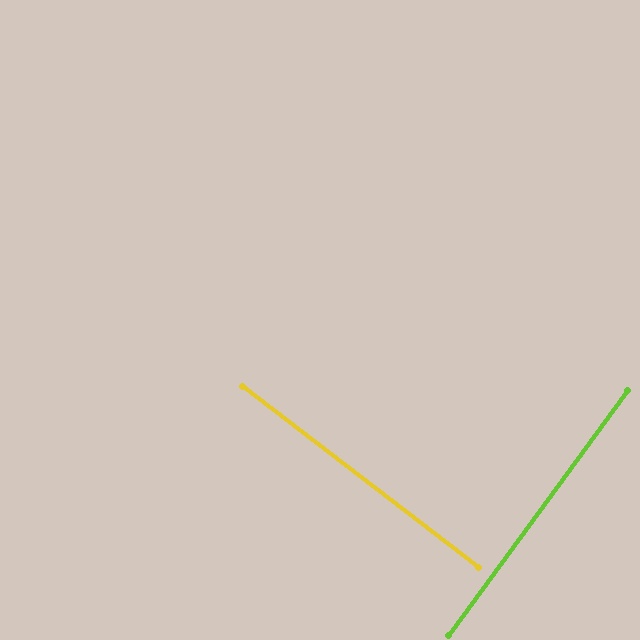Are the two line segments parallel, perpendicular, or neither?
Perpendicular — they meet at approximately 89°.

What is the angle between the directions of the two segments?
Approximately 89 degrees.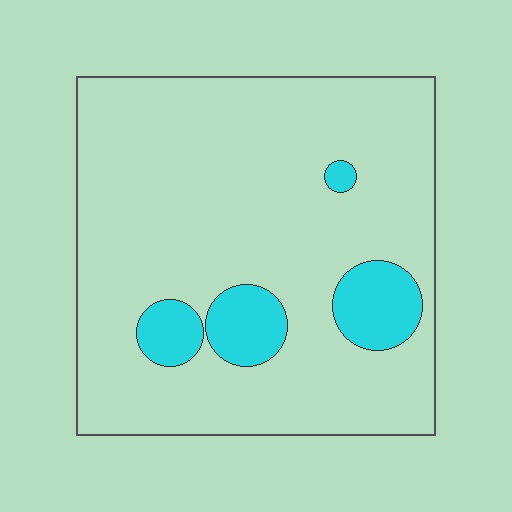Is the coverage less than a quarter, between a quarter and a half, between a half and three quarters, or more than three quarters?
Less than a quarter.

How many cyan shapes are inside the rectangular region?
4.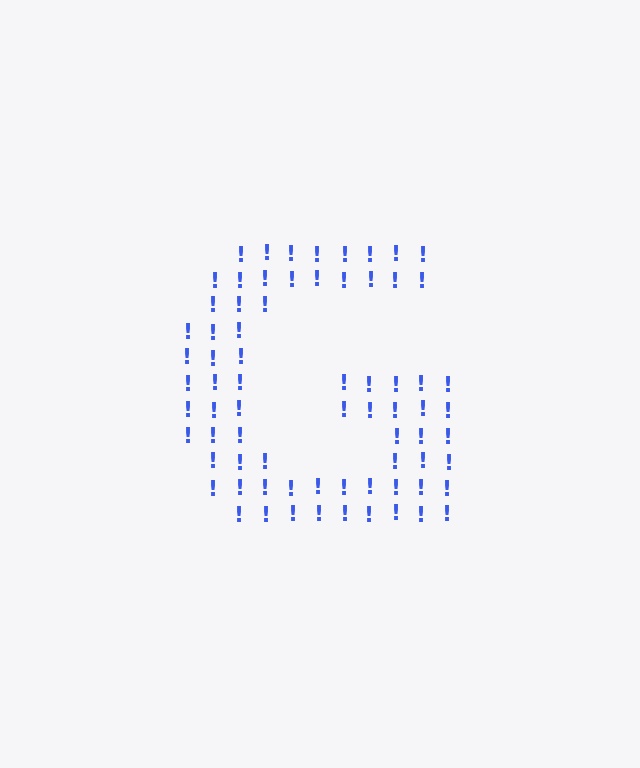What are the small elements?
The small elements are exclamation marks.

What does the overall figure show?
The overall figure shows the letter G.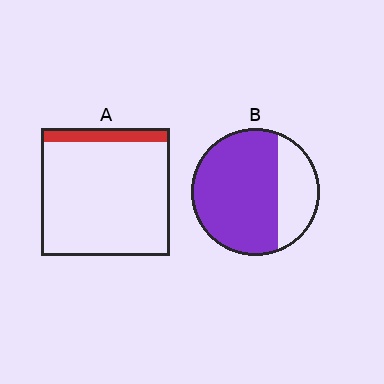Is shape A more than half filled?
No.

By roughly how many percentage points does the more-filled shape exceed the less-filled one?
By roughly 60 percentage points (B over A).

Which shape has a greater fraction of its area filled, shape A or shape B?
Shape B.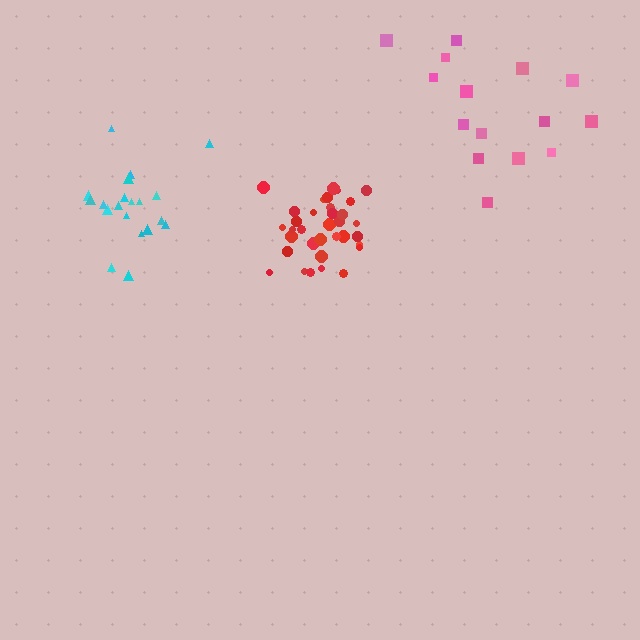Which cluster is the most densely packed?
Red.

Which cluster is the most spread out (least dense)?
Pink.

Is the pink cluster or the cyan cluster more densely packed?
Cyan.